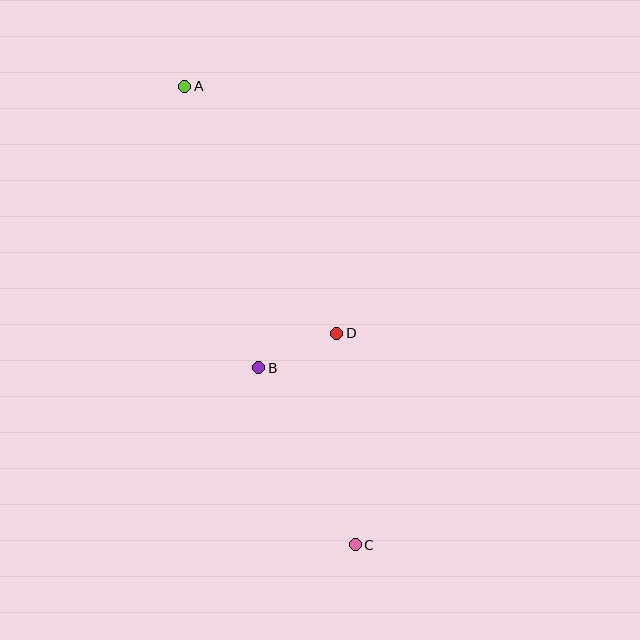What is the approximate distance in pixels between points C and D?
The distance between C and D is approximately 213 pixels.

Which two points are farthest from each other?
Points A and C are farthest from each other.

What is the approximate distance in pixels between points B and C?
The distance between B and C is approximately 201 pixels.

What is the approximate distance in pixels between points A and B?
The distance between A and B is approximately 291 pixels.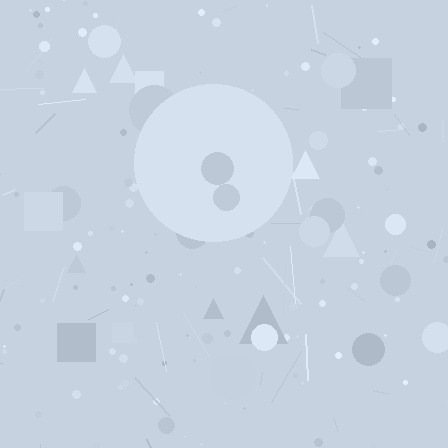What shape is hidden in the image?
A circle is hidden in the image.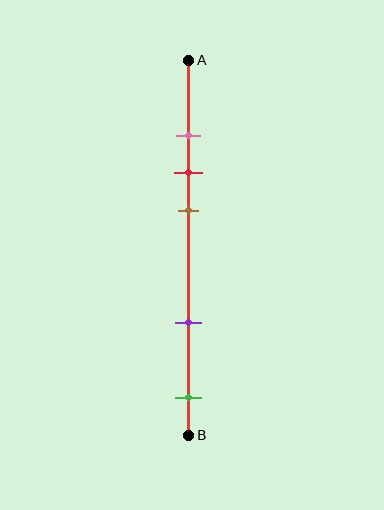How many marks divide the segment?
There are 5 marks dividing the segment.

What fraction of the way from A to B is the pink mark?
The pink mark is approximately 20% (0.2) of the way from A to B.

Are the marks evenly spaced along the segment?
No, the marks are not evenly spaced.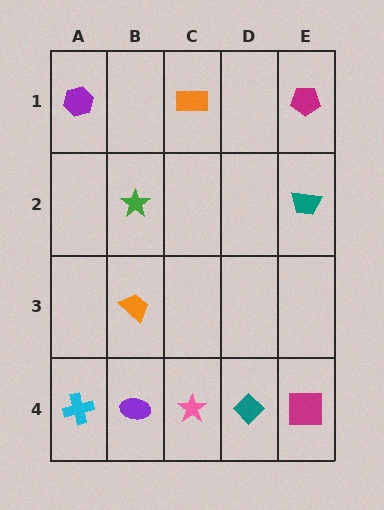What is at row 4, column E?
A magenta square.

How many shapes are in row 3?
1 shape.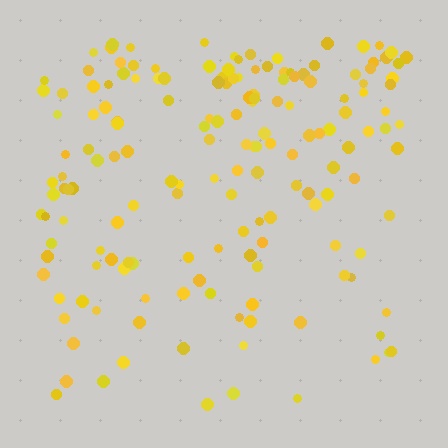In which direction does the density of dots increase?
From bottom to top, with the top side densest.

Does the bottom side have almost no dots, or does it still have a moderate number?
Still a moderate number, just noticeably fewer than the top.